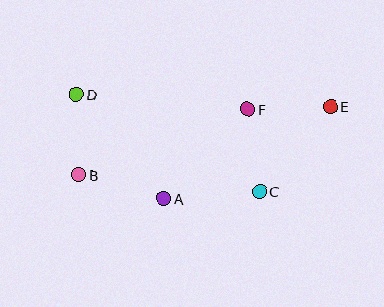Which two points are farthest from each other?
Points B and E are farthest from each other.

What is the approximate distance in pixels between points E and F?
The distance between E and F is approximately 83 pixels.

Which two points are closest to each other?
Points B and D are closest to each other.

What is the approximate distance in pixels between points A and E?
The distance between A and E is approximately 191 pixels.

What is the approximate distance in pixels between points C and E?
The distance between C and E is approximately 111 pixels.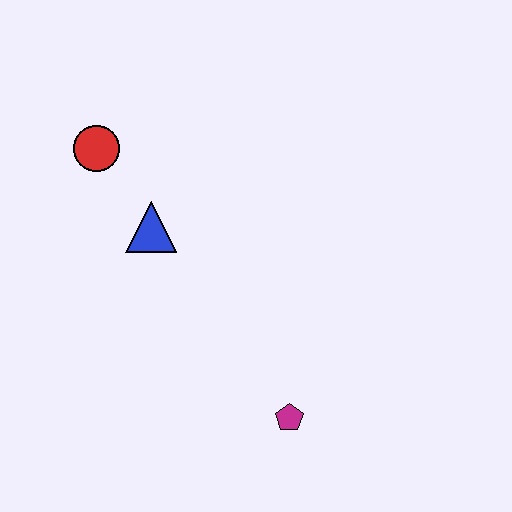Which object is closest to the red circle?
The blue triangle is closest to the red circle.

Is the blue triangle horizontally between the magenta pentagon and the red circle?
Yes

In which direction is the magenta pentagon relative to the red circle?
The magenta pentagon is below the red circle.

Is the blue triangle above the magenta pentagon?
Yes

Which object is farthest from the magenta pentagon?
The red circle is farthest from the magenta pentagon.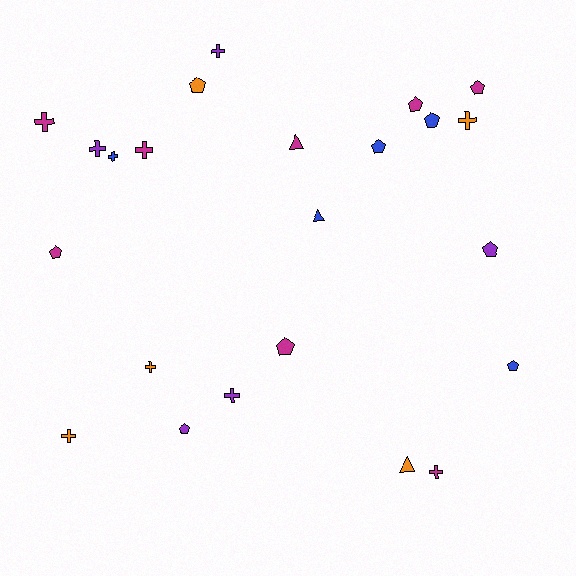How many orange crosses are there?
There are 3 orange crosses.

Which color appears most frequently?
Magenta, with 8 objects.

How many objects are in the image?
There are 23 objects.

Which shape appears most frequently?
Pentagon, with 10 objects.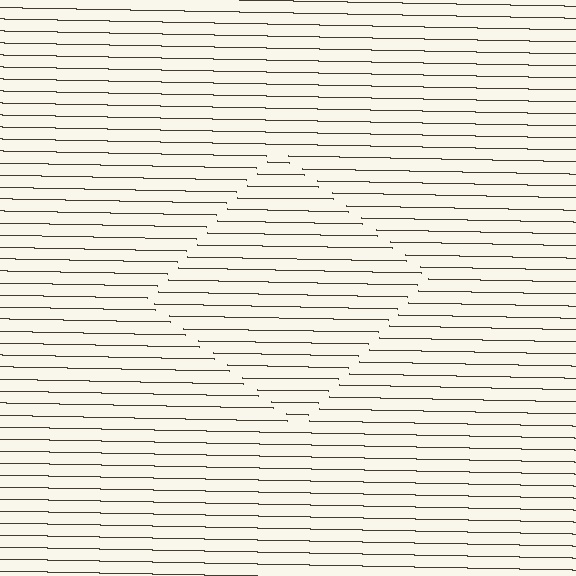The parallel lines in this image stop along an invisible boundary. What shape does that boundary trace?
An illusory square. The interior of the shape contains the same grating, shifted by half a period — the contour is defined by the phase discontinuity where line-ends from the inner and outer gratings abut.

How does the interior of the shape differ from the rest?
The interior of the shape contains the same grating, shifted by half a period — the contour is defined by the phase discontinuity where line-ends from the inner and outer gratings abut.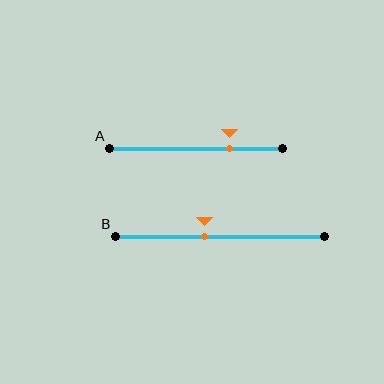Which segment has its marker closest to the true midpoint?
Segment B has its marker closest to the true midpoint.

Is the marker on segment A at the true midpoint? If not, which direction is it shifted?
No, the marker on segment A is shifted to the right by about 19% of the segment length.